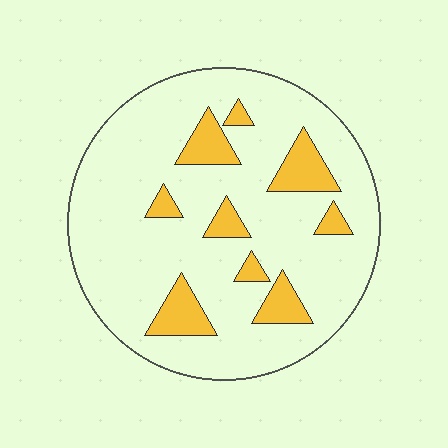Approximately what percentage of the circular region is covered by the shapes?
Approximately 15%.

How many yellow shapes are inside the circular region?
9.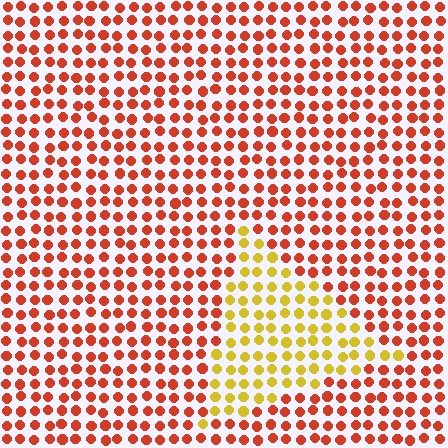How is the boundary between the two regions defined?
The boundary is defined purely by a slight shift in hue (about 46 degrees). Spacing, size, and orientation are identical on both sides.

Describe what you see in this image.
The image is filled with small red elements in a uniform arrangement. A triangle-shaped region is visible where the elements are tinted to a slightly different hue, forming a subtle color boundary.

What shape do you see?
I see a triangle.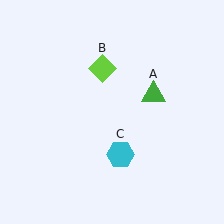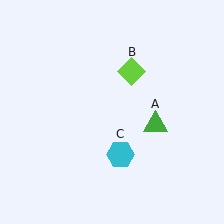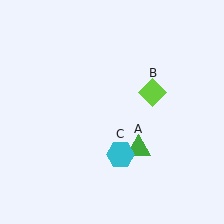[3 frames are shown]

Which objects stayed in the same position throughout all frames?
Cyan hexagon (object C) remained stationary.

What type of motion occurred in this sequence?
The green triangle (object A), lime diamond (object B) rotated clockwise around the center of the scene.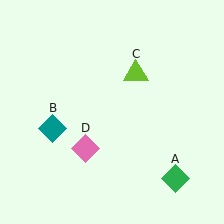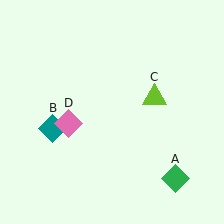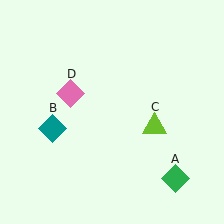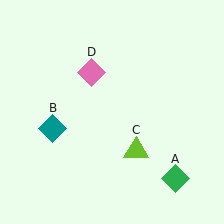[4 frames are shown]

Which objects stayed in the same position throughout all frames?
Green diamond (object A) and teal diamond (object B) remained stationary.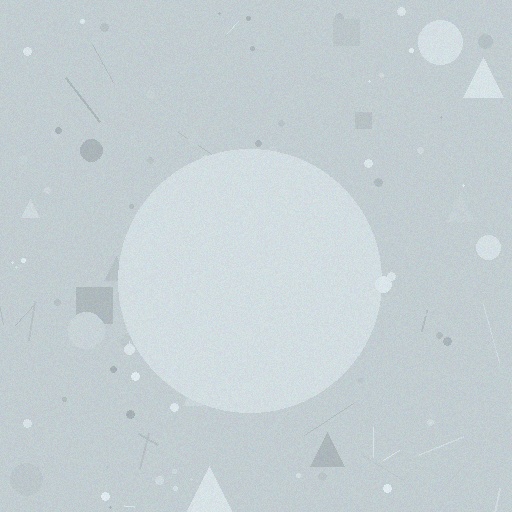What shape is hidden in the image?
A circle is hidden in the image.